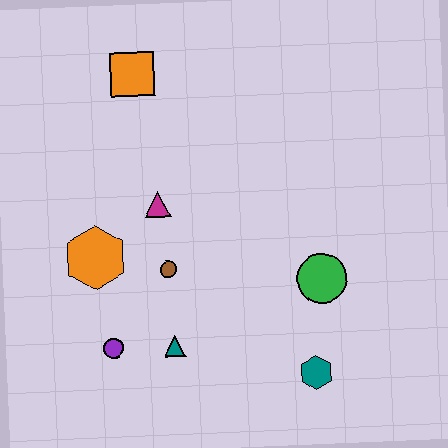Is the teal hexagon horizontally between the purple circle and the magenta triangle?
No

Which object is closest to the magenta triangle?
The brown circle is closest to the magenta triangle.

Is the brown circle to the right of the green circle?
No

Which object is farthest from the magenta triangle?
The teal hexagon is farthest from the magenta triangle.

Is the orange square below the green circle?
No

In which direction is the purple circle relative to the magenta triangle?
The purple circle is below the magenta triangle.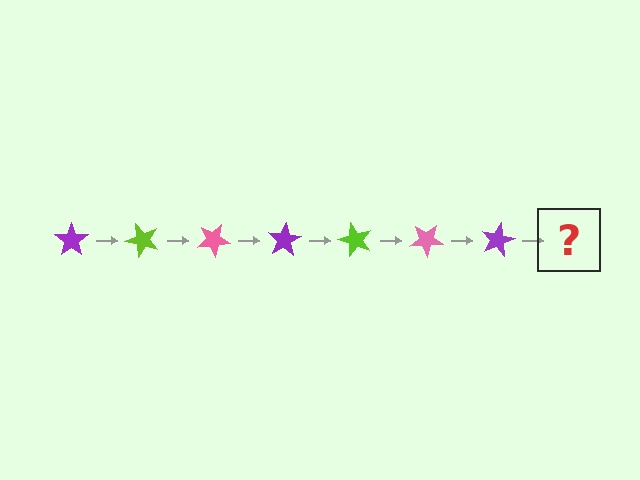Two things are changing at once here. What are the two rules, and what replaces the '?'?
The two rules are that it rotates 50 degrees each step and the color cycles through purple, lime, and pink. The '?' should be a lime star, rotated 350 degrees from the start.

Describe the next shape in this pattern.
It should be a lime star, rotated 350 degrees from the start.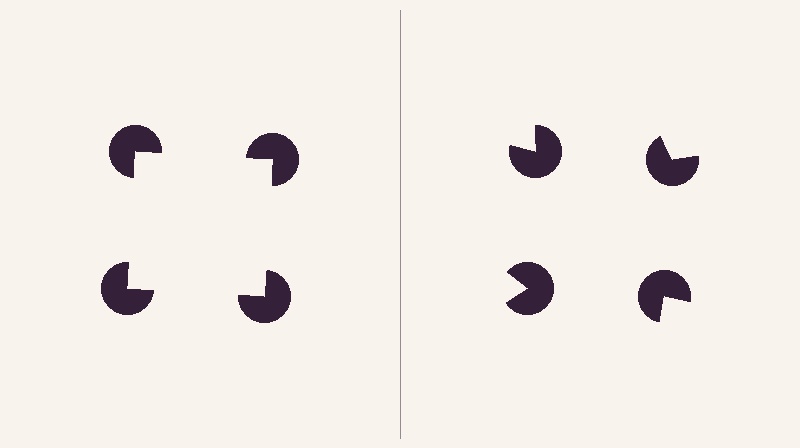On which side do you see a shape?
An illusory square appears on the left side. On the right side the wedge cuts are rotated, so no coherent shape forms.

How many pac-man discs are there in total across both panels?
8 — 4 on each side.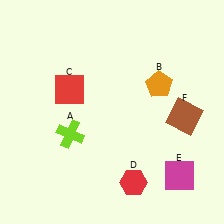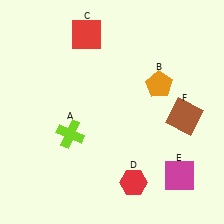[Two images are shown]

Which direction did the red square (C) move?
The red square (C) moved up.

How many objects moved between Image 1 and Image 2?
1 object moved between the two images.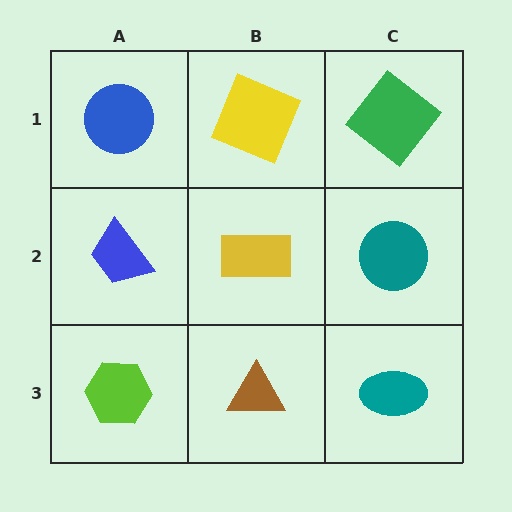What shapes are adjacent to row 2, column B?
A yellow square (row 1, column B), a brown triangle (row 3, column B), a blue trapezoid (row 2, column A), a teal circle (row 2, column C).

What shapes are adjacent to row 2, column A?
A blue circle (row 1, column A), a lime hexagon (row 3, column A), a yellow rectangle (row 2, column B).